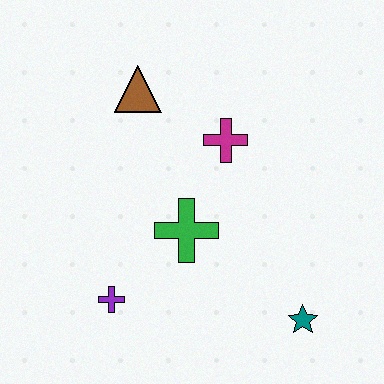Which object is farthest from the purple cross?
The brown triangle is farthest from the purple cross.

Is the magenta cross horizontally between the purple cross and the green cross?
No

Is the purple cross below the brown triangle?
Yes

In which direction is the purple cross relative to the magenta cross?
The purple cross is below the magenta cross.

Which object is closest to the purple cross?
The green cross is closest to the purple cross.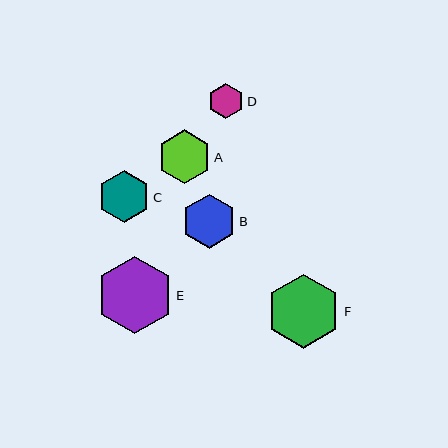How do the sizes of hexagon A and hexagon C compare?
Hexagon A and hexagon C are approximately the same size.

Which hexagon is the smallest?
Hexagon D is the smallest with a size of approximately 36 pixels.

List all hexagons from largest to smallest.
From largest to smallest: E, F, B, A, C, D.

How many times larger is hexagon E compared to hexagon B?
Hexagon E is approximately 1.4 times the size of hexagon B.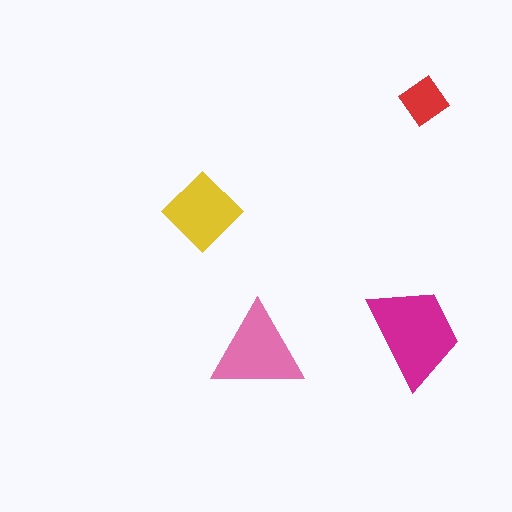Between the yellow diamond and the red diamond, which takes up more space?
The yellow diamond.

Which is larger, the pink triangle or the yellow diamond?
The pink triangle.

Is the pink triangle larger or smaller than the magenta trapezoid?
Smaller.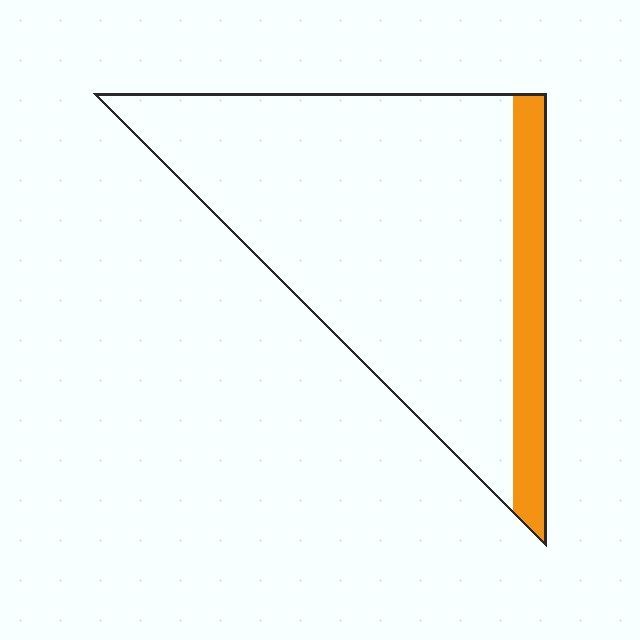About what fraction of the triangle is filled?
About one eighth (1/8).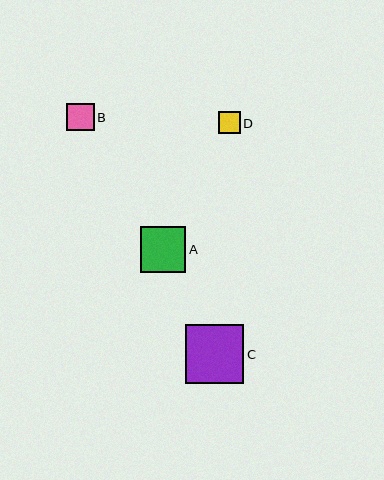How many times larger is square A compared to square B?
Square A is approximately 1.7 times the size of square B.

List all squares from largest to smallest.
From largest to smallest: C, A, B, D.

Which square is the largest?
Square C is the largest with a size of approximately 58 pixels.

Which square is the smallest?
Square D is the smallest with a size of approximately 22 pixels.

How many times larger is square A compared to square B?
Square A is approximately 1.7 times the size of square B.